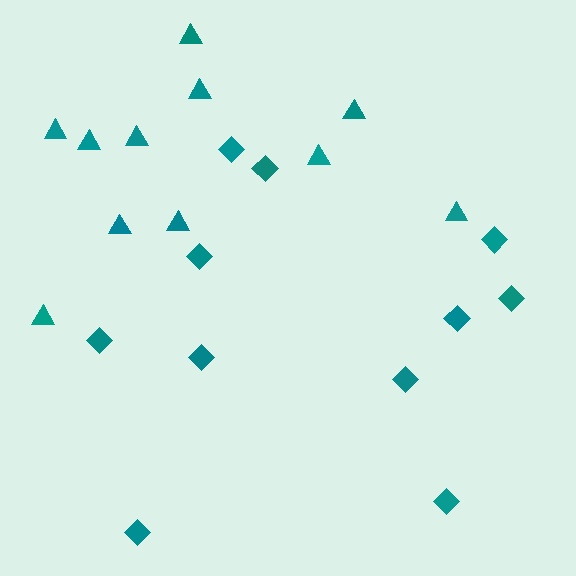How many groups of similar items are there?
There are 2 groups: one group of diamonds (11) and one group of triangles (11).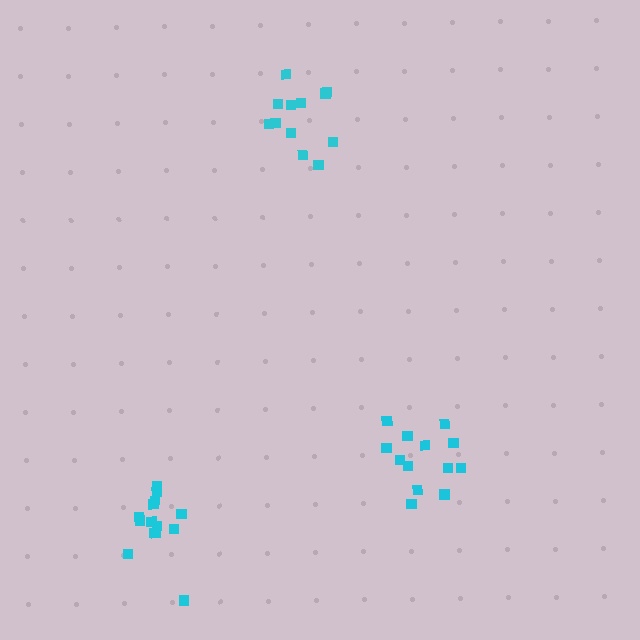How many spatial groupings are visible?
There are 3 spatial groupings.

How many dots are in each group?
Group 1: 12 dots, Group 2: 13 dots, Group 3: 15 dots (40 total).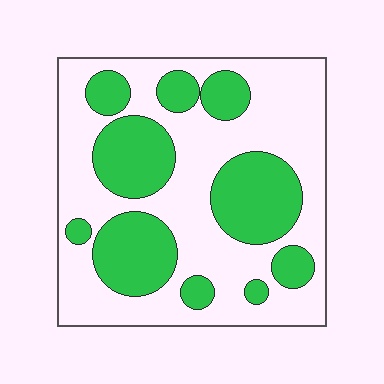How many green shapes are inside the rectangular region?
10.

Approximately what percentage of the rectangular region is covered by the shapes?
Approximately 35%.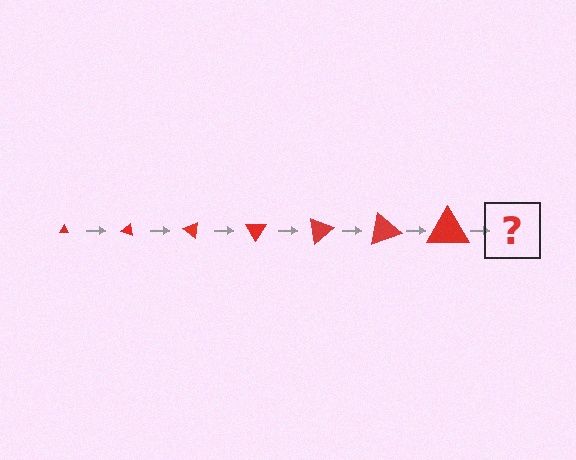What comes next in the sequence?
The next element should be a triangle, larger than the previous one and rotated 140 degrees from the start.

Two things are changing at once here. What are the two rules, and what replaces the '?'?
The two rules are that the triangle grows larger each step and it rotates 20 degrees each step. The '?' should be a triangle, larger than the previous one and rotated 140 degrees from the start.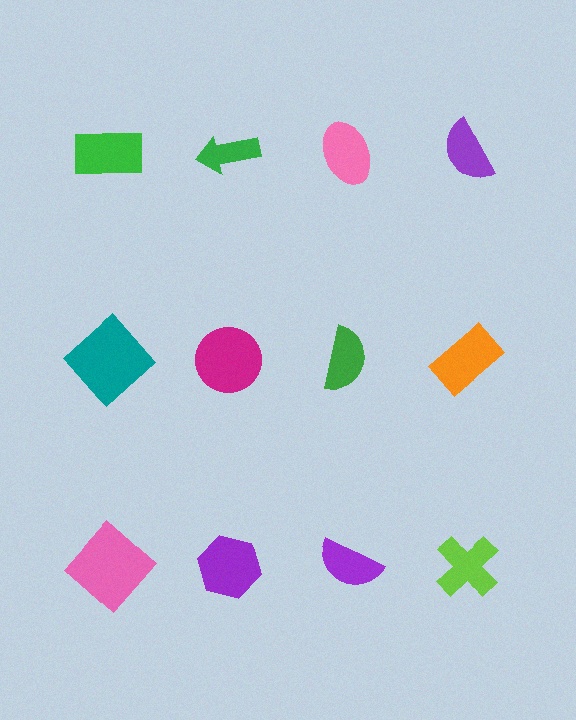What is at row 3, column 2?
A purple hexagon.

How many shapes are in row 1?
4 shapes.